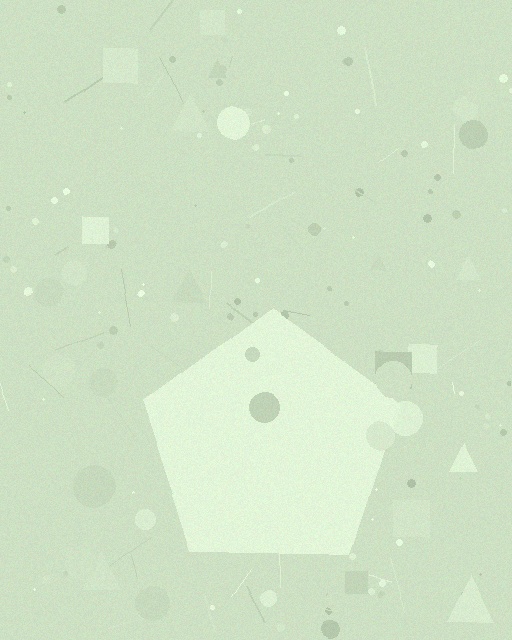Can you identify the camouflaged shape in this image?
The camouflaged shape is a pentagon.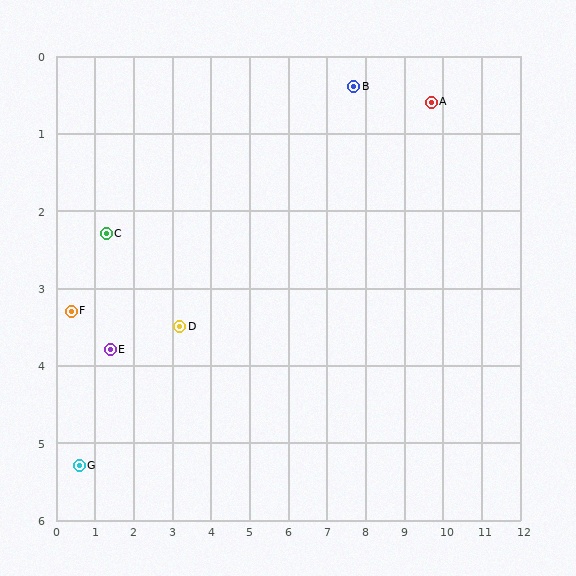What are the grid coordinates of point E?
Point E is at approximately (1.4, 3.8).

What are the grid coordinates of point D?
Point D is at approximately (3.2, 3.5).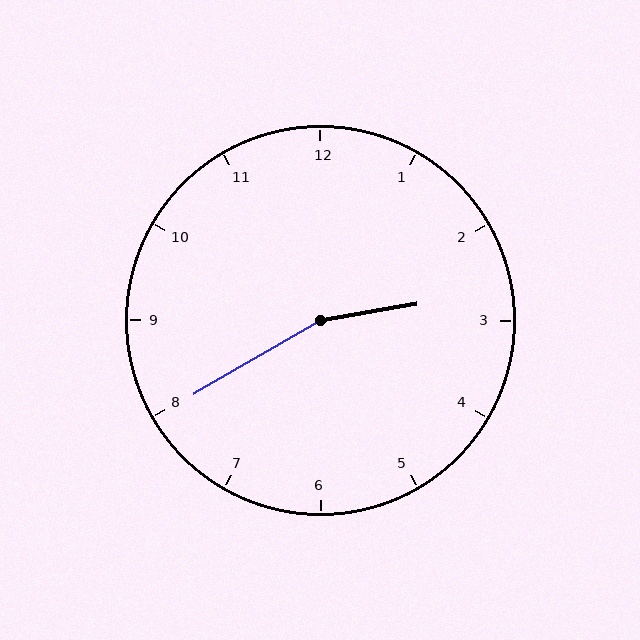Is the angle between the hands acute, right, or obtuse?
It is obtuse.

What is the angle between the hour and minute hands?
Approximately 160 degrees.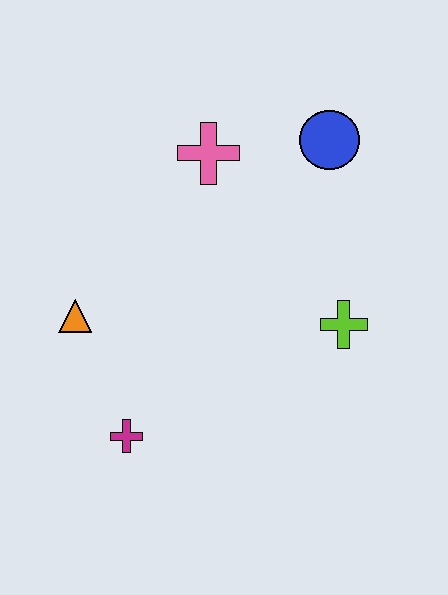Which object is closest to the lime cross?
The blue circle is closest to the lime cross.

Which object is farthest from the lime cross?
The orange triangle is farthest from the lime cross.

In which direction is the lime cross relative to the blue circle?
The lime cross is below the blue circle.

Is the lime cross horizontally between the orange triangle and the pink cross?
No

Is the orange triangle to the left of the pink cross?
Yes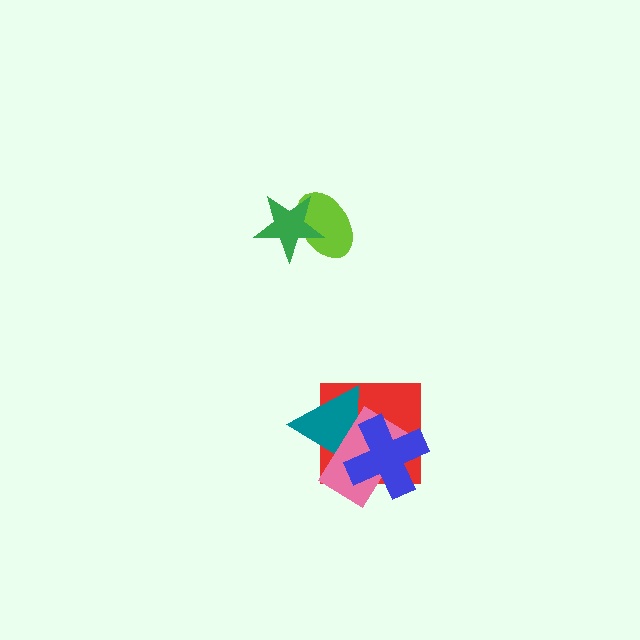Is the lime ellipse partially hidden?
Yes, it is partially covered by another shape.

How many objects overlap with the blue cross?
3 objects overlap with the blue cross.